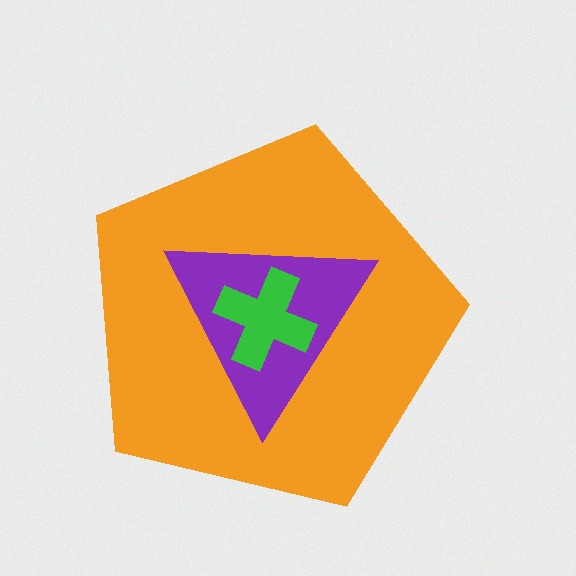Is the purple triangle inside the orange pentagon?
Yes.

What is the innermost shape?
The green cross.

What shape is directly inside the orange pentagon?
The purple triangle.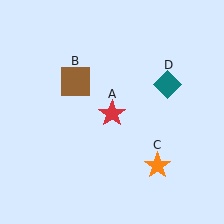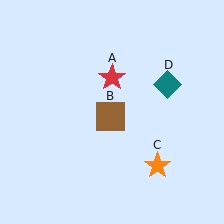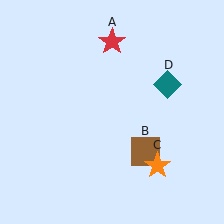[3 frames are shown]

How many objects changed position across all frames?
2 objects changed position: red star (object A), brown square (object B).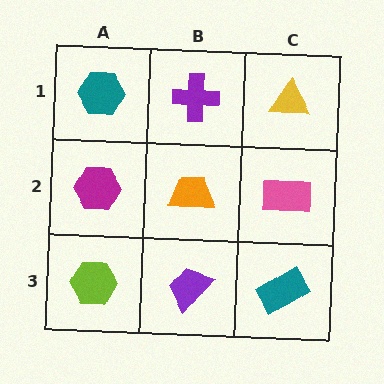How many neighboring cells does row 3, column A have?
2.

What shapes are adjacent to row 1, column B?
An orange trapezoid (row 2, column B), a teal hexagon (row 1, column A), a yellow triangle (row 1, column C).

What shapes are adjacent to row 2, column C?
A yellow triangle (row 1, column C), a teal rectangle (row 3, column C), an orange trapezoid (row 2, column B).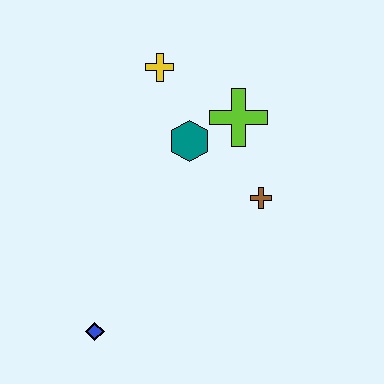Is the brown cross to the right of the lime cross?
Yes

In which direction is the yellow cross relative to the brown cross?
The yellow cross is above the brown cross.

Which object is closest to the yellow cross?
The teal hexagon is closest to the yellow cross.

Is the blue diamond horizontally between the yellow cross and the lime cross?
No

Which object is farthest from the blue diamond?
The yellow cross is farthest from the blue diamond.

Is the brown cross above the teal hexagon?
No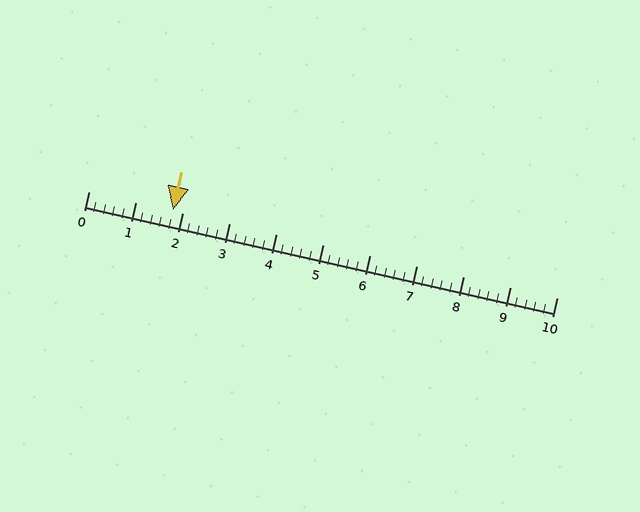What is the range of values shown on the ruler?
The ruler shows values from 0 to 10.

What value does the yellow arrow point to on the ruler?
The yellow arrow points to approximately 1.8.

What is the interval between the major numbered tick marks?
The major tick marks are spaced 1 units apart.